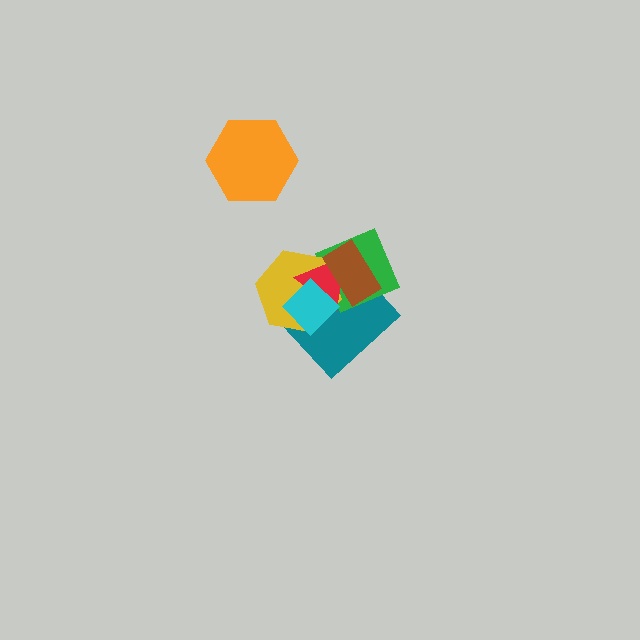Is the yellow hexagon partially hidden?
Yes, it is partially covered by another shape.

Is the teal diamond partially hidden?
Yes, it is partially covered by another shape.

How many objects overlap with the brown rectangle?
4 objects overlap with the brown rectangle.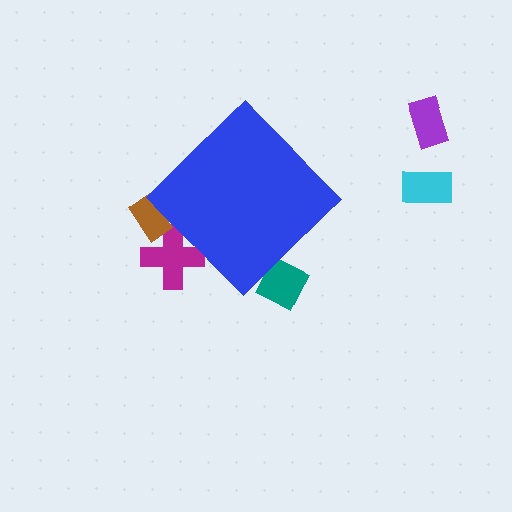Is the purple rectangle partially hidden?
No, the purple rectangle is fully visible.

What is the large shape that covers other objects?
A blue diamond.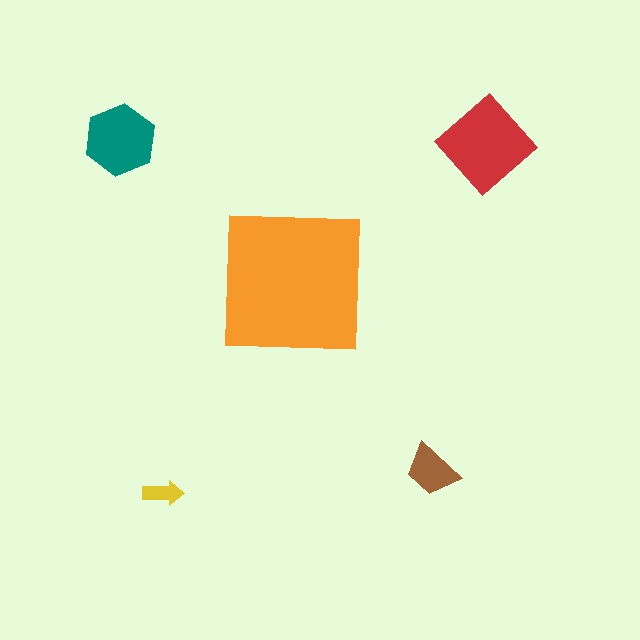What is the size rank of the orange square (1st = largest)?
1st.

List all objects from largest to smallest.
The orange square, the red diamond, the teal hexagon, the brown trapezoid, the yellow arrow.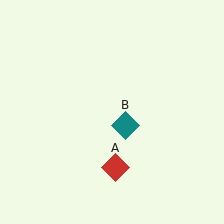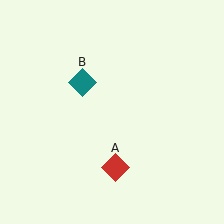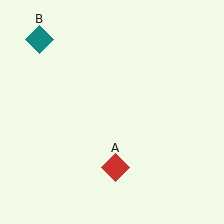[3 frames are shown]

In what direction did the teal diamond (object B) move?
The teal diamond (object B) moved up and to the left.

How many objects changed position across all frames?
1 object changed position: teal diamond (object B).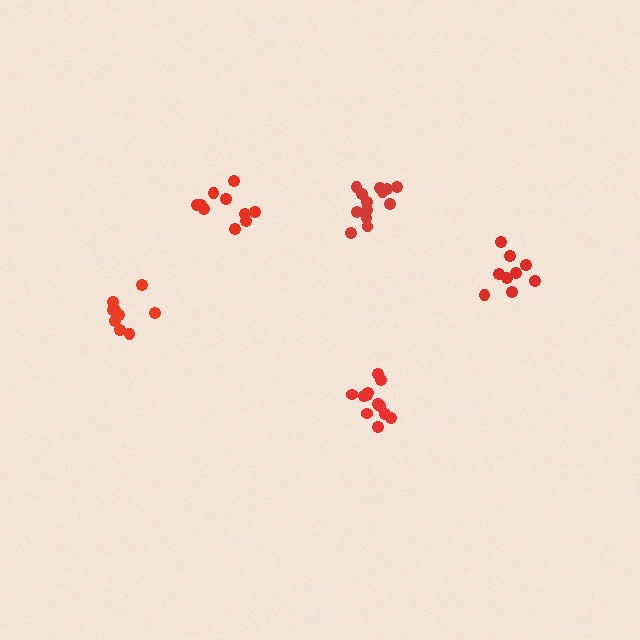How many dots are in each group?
Group 1: 10 dots, Group 2: 9 dots, Group 3: 12 dots, Group 4: 9 dots, Group 5: 13 dots (53 total).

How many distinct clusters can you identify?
There are 5 distinct clusters.